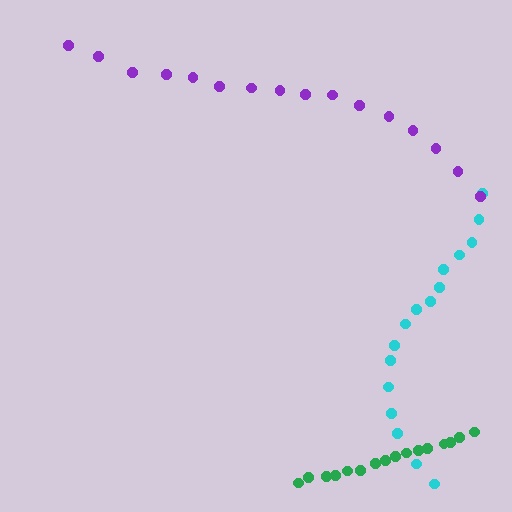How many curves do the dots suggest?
There are 3 distinct paths.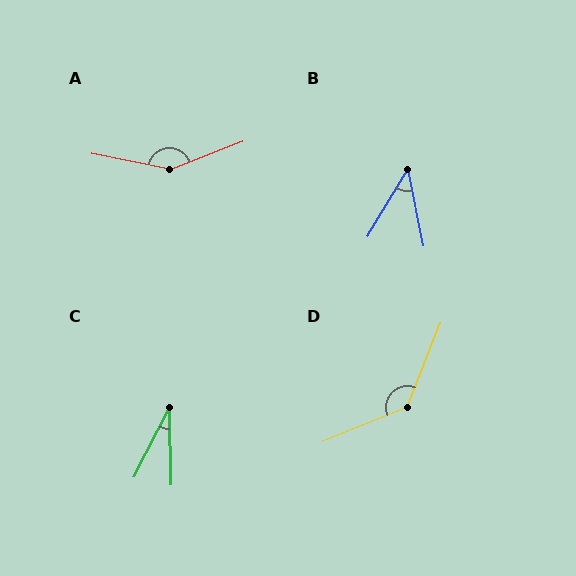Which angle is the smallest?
C, at approximately 29 degrees.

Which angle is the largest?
A, at approximately 148 degrees.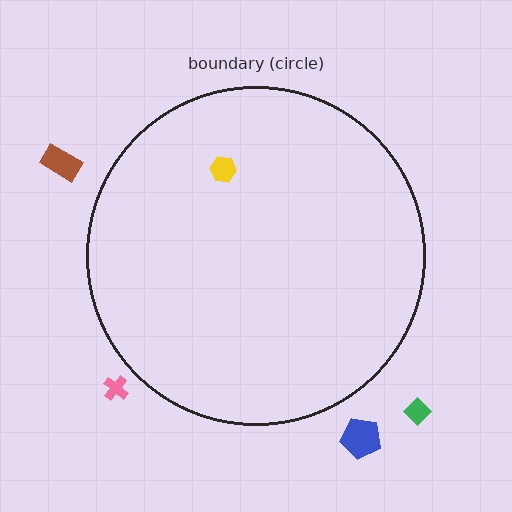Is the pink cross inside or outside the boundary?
Outside.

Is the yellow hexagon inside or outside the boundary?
Inside.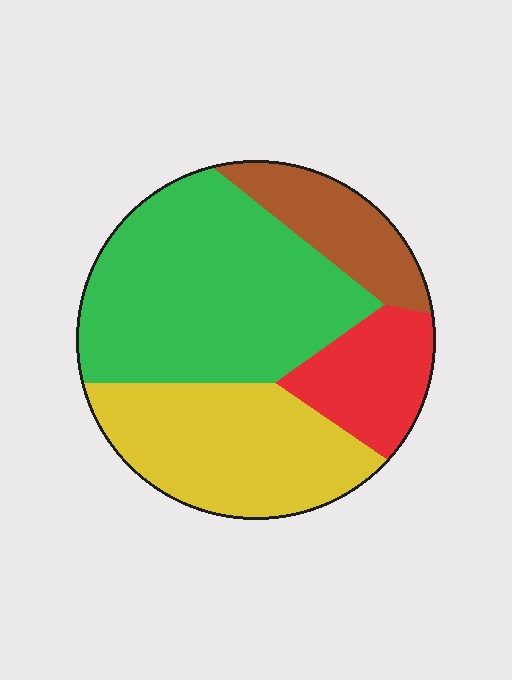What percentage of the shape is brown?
Brown covers 13% of the shape.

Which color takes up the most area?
Green, at roughly 45%.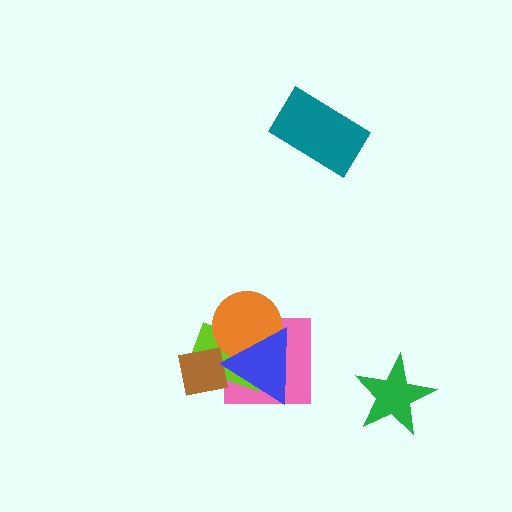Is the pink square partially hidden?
Yes, it is partially covered by another shape.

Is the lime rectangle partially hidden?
Yes, it is partially covered by another shape.